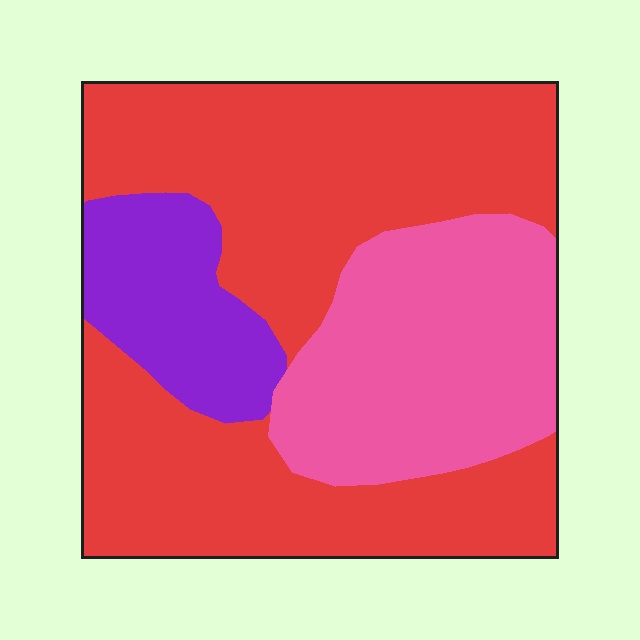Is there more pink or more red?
Red.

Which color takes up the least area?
Purple, at roughly 15%.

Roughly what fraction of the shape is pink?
Pink takes up about one quarter (1/4) of the shape.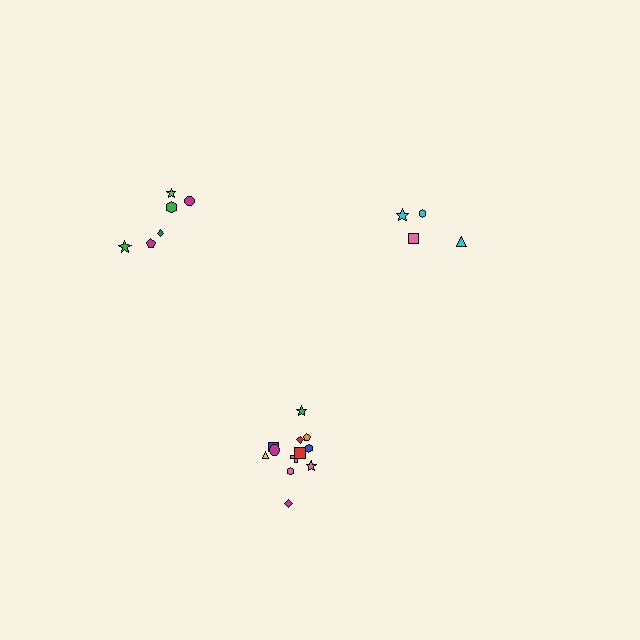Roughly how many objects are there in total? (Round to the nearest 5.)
Roughly 20 objects in total.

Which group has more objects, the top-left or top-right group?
The top-left group.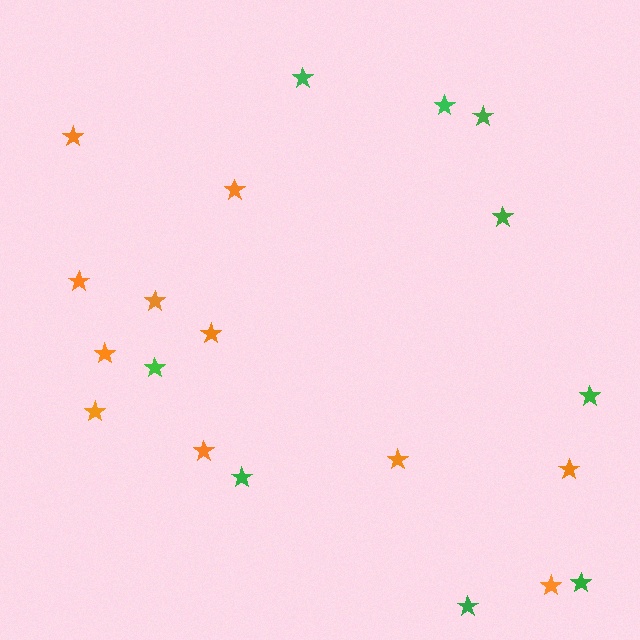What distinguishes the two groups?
There are 2 groups: one group of orange stars (11) and one group of green stars (9).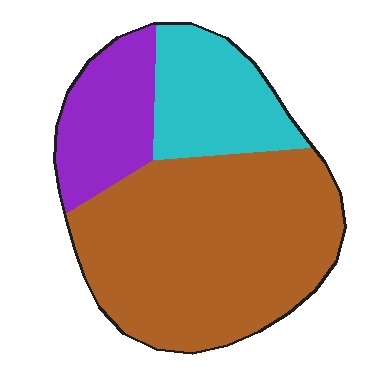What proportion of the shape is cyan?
Cyan takes up about one fifth (1/5) of the shape.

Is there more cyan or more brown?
Brown.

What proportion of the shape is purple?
Purple takes up about one fifth (1/5) of the shape.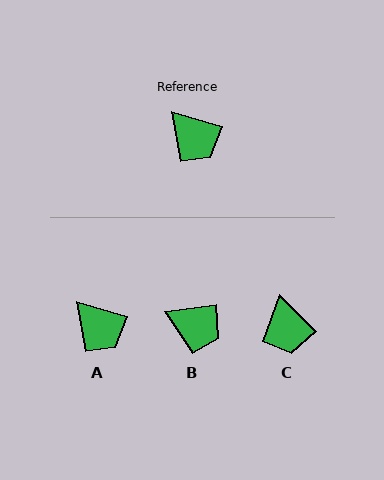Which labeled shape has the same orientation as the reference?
A.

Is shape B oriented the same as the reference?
No, it is off by about 24 degrees.